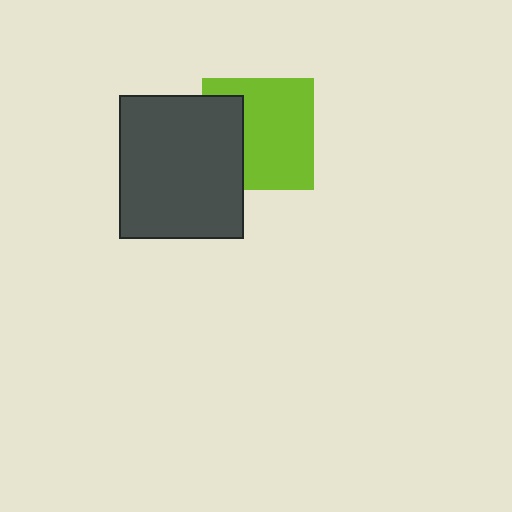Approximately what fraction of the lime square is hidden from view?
Roughly 31% of the lime square is hidden behind the dark gray rectangle.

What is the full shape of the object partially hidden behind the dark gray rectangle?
The partially hidden object is a lime square.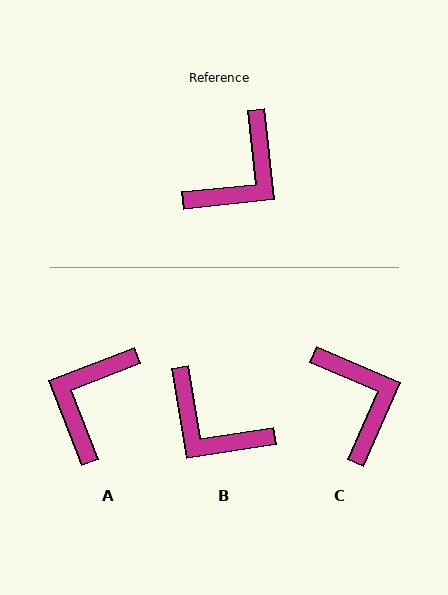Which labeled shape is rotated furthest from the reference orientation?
A, about 165 degrees away.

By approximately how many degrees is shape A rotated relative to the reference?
Approximately 165 degrees clockwise.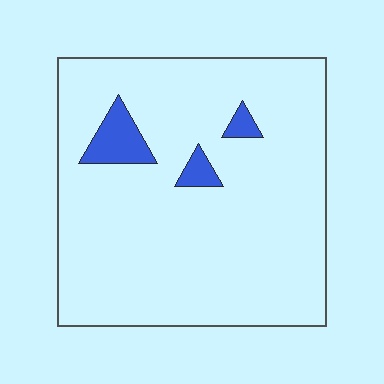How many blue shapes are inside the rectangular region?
3.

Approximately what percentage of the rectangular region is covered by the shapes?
Approximately 5%.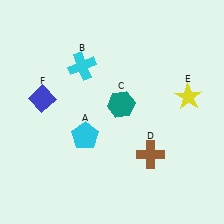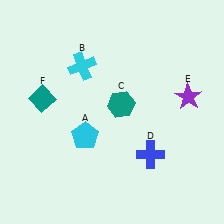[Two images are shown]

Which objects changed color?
D changed from brown to blue. E changed from yellow to purple. F changed from blue to teal.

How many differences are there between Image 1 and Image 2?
There are 3 differences between the two images.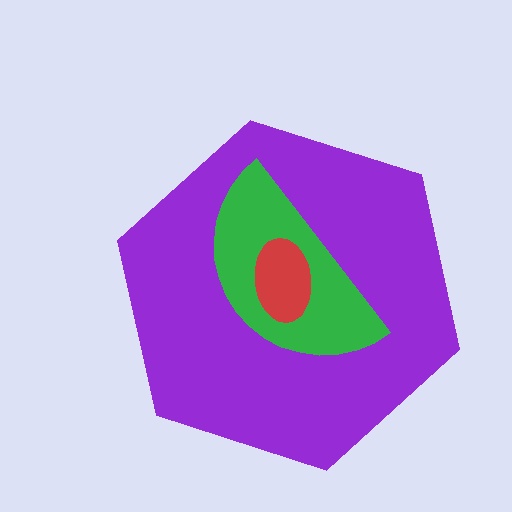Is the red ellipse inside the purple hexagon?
Yes.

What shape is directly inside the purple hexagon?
The green semicircle.